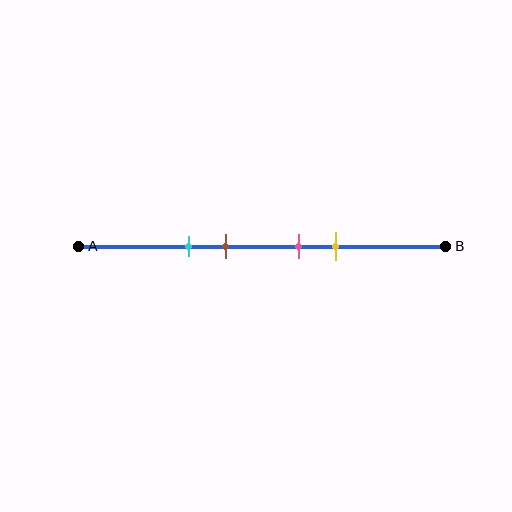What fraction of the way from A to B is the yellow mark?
The yellow mark is approximately 70% (0.7) of the way from A to B.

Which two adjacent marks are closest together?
The pink and yellow marks are the closest adjacent pair.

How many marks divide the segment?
There are 4 marks dividing the segment.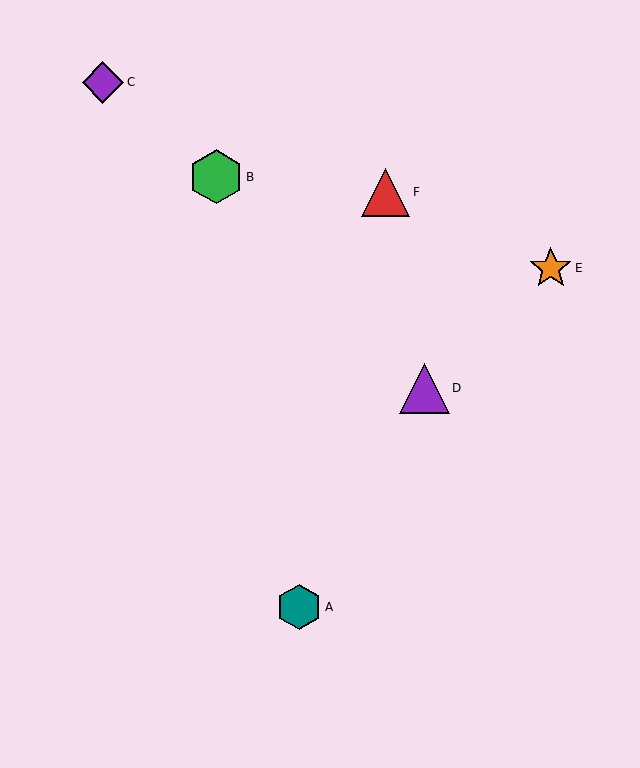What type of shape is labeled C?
Shape C is a purple diamond.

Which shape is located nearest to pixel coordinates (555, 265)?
The orange star (labeled E) at (551, 268) is nearest to that location.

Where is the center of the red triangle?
The center of the red triangle is at (386, 192).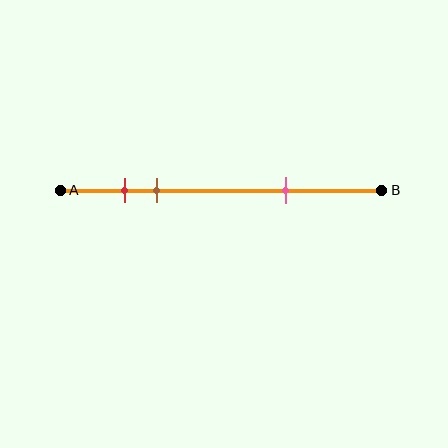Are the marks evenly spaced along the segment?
No, the marks are not evenly spaced.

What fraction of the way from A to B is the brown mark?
The brown mark is approximately 30% (0.3) of the way from A to B.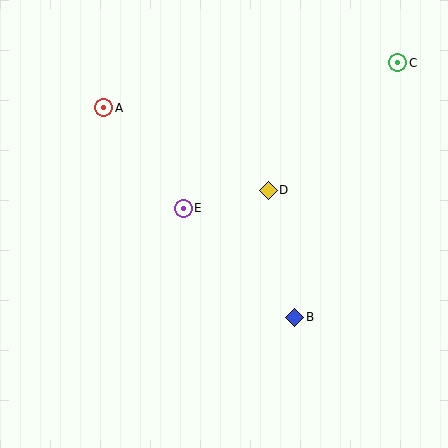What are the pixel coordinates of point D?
Point D is at (268, 190).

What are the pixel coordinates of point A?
Point A is at (104, 108).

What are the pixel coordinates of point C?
Point C is at (398, 63).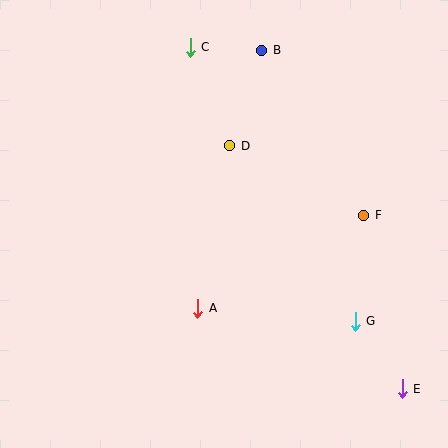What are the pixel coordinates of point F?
Point F is at (364, 215).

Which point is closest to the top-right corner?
Point B is closest to the top-right corner.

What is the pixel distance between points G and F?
The distance between G and F is 107 pixels.